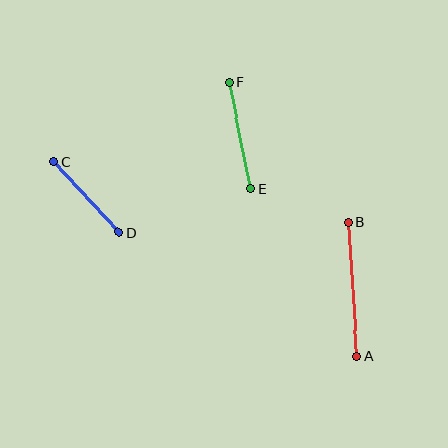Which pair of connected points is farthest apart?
Points A and B are farthest apart.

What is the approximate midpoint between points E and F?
The midpoint is at approximately (240, 136) pixels.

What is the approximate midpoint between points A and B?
The midpoint is at approximately (353, 289) pixels.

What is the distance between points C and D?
The distance is approximately 96 pixels.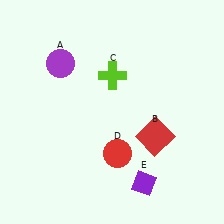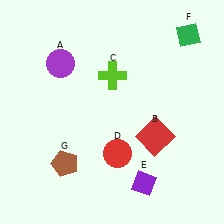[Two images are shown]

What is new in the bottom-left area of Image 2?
A brown pentagon (G) was added in the bottom-left area of Image 2.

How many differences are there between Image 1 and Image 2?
There are 2 differences between the two images.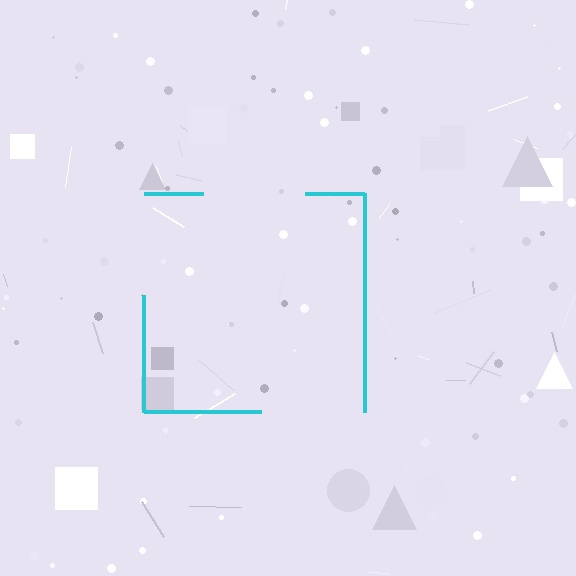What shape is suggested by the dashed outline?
The dashed outline suggests a square.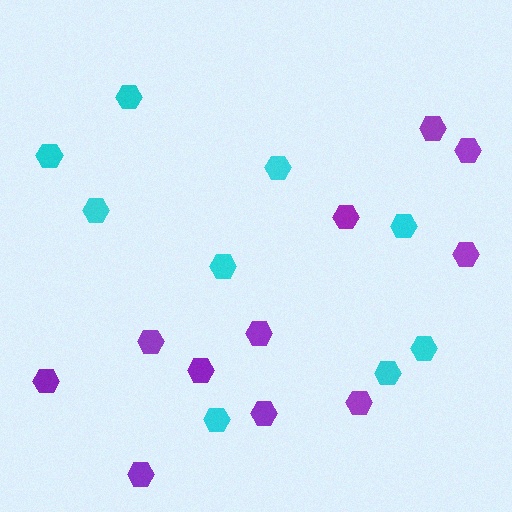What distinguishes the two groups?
There are 2 groups: one group of purple hexagons (11) and one group of cyan hexagons (9).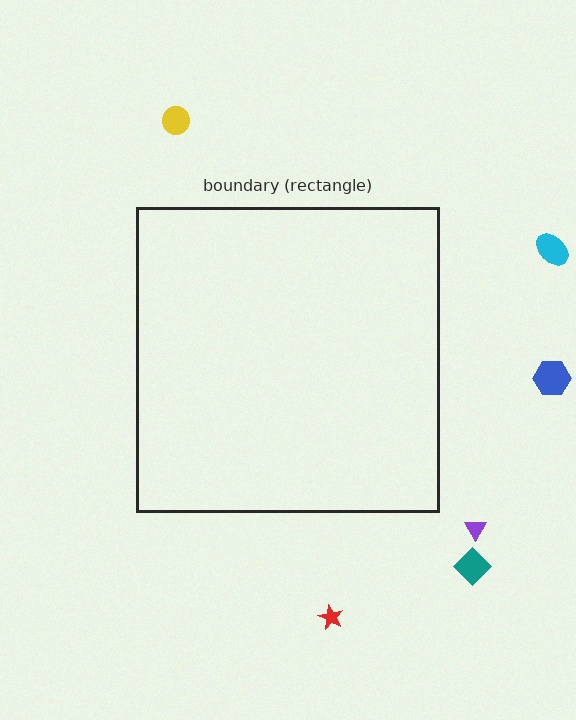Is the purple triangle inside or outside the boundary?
Outside.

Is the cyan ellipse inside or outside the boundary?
Outside.